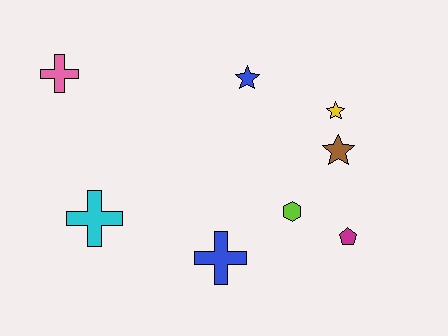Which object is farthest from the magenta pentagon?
The pink cross is farthest from the magenta pentagon.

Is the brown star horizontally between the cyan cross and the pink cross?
No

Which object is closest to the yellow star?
The brown star is closest to the yellow star.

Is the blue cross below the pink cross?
Yes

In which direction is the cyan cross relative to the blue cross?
The cyan cross is to the left of the blue cross.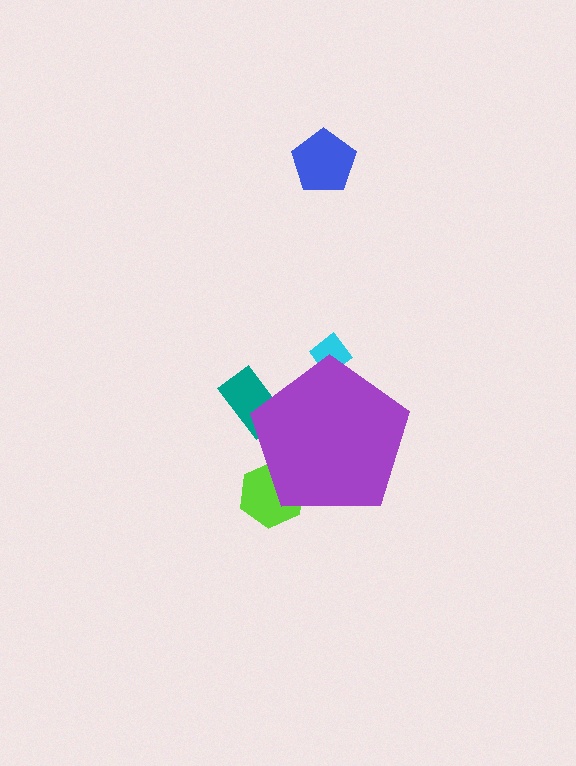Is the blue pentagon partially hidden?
No, the blue pentagon is fully visible.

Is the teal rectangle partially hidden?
Yes, the teal rectangle is partially hidden behind the purple pentagon.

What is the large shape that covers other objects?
A purple pentagon.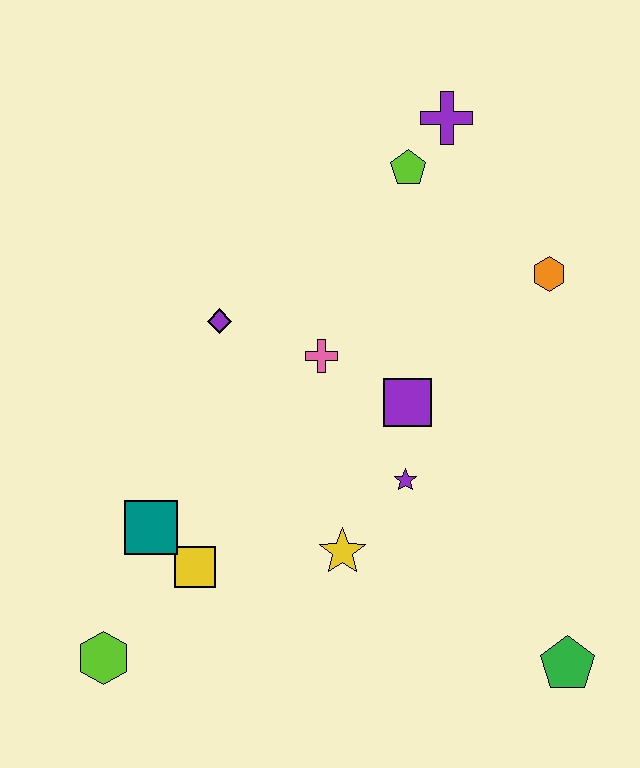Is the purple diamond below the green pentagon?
No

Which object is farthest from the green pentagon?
The purple cross is farthest from the green pentagon.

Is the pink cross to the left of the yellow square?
No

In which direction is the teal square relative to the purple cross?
The teal square is below the purple cross.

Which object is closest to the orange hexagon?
The lime pentagon is closest to the orange hexagon.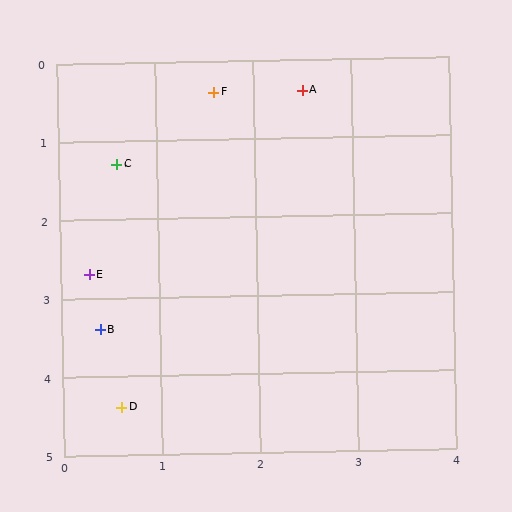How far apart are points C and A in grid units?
Points C and A are about 2.1 grid units apart.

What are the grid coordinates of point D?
Point D is at approximately (0.6, 4.4).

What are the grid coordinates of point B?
Point B is at approximately (0.4, 3.4).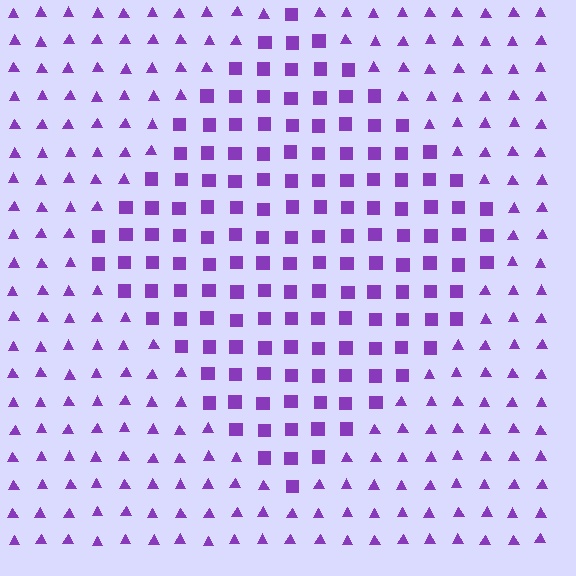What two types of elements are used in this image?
The image uses squares inside the diamond region and triangles outside it.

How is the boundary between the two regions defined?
The boundary is defined by a change in element shape: squares inside vs. triangles outside. All elements share the same color and spacing.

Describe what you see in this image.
The image is filled with small purple elements arranged in a uniform grid. A diamond-shaped region contains squares, while the surrounding area contains triangles. The boundary is defined purely by the change in element shape.